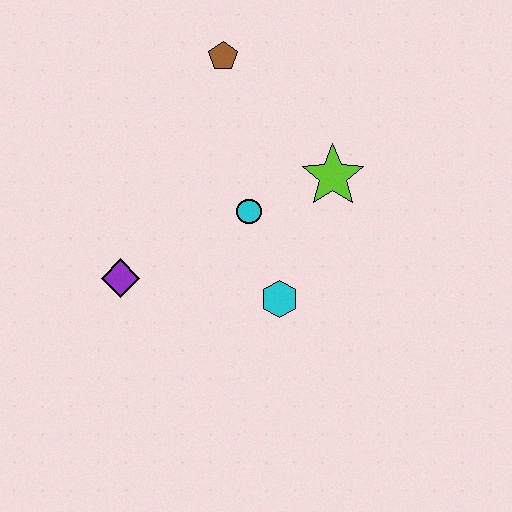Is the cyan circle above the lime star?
No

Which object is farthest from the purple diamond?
The brown pentagon is farthest from the purple diamond.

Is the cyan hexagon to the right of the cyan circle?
Yes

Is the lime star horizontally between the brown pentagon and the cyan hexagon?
No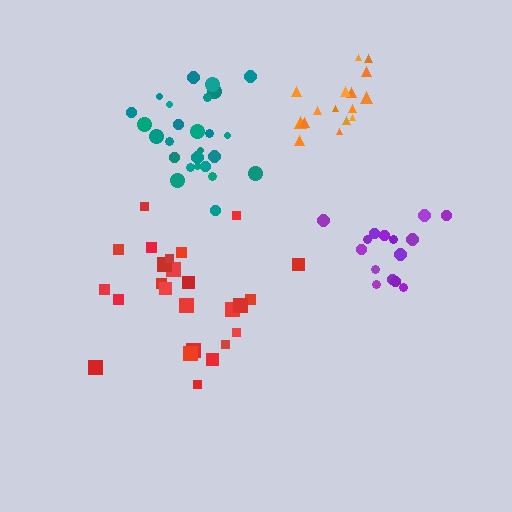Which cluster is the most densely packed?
Teal.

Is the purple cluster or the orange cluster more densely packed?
Purple.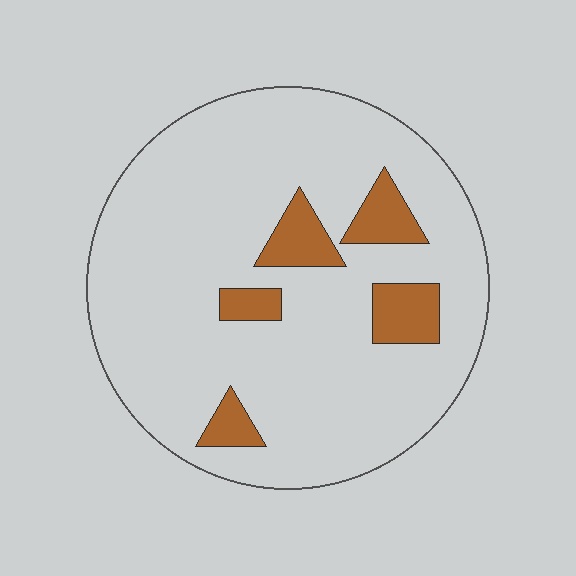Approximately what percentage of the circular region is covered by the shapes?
Approximately 10%.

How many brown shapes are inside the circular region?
5.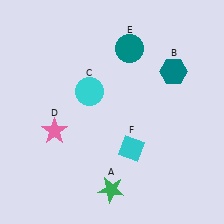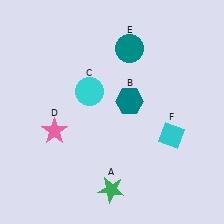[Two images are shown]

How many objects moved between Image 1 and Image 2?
2 objects moved between the two images.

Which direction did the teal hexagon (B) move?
The teal hexagon (B) moved left.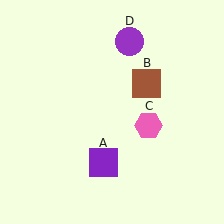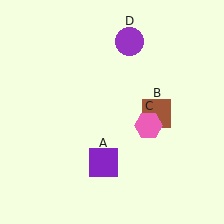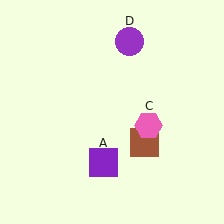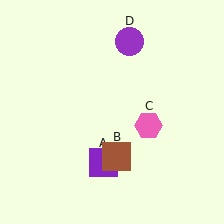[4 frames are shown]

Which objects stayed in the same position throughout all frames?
Purple square (object A) and pink hexagon (object C) and purple circle (object D) remained stationary.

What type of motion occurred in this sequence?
The brown square (object B) rotated clockwise around the center of the scene.